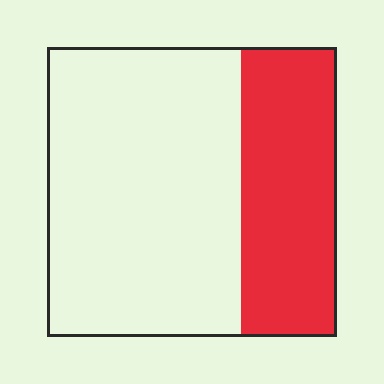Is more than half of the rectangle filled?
No.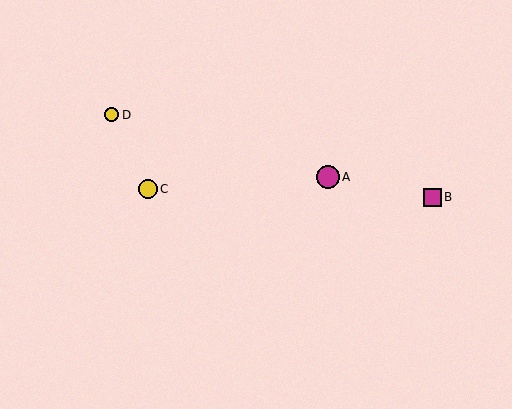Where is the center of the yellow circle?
The center of the yellow circle is at (111, 115).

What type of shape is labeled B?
Shape B is a magenta square.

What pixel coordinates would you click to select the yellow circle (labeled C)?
Click at (148, 189) to select the yellow circle C.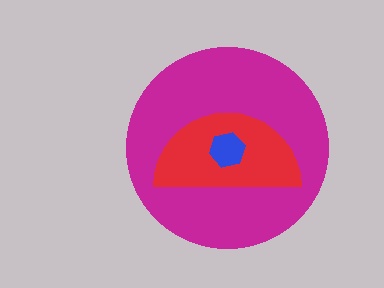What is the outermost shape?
The magenta circle.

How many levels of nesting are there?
3.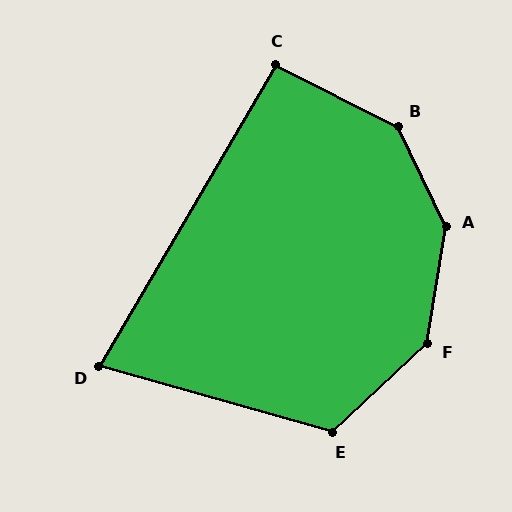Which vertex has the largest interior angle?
A, at approximately 146 degrees.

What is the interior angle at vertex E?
Approximately 121 degrees (obtuse).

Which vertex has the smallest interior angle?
D, at approximately 75 degrees.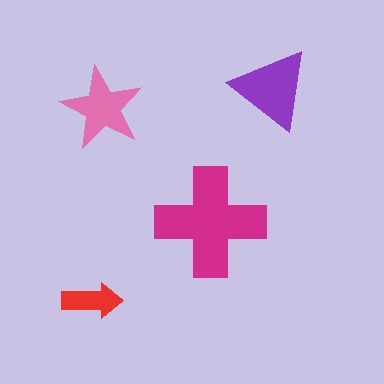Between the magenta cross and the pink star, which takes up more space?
The magenta cross.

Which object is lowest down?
The red arrow is bottommost.